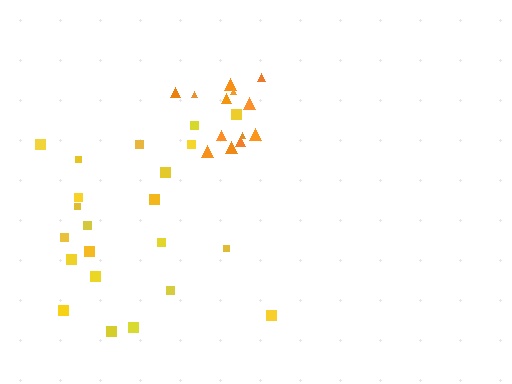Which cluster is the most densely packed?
Orange.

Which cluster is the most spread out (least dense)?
Yellow.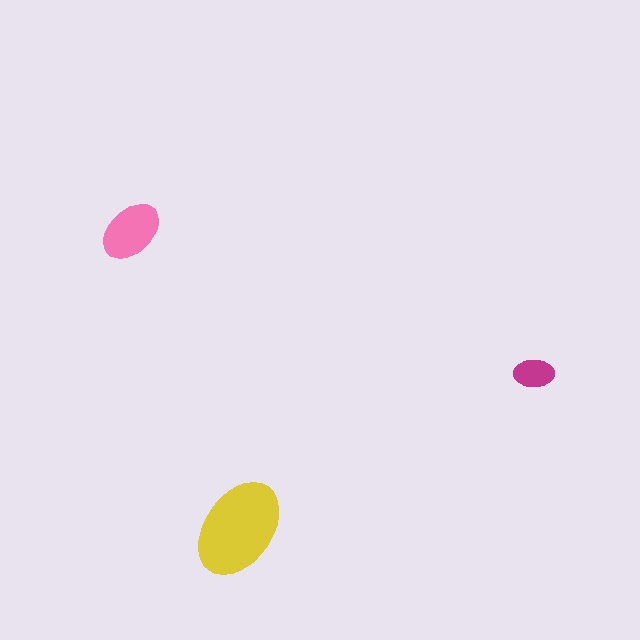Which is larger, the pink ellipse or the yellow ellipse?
The yellow one.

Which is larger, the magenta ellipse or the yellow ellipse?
The yellow one.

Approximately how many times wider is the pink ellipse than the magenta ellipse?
About 1.5 times wider.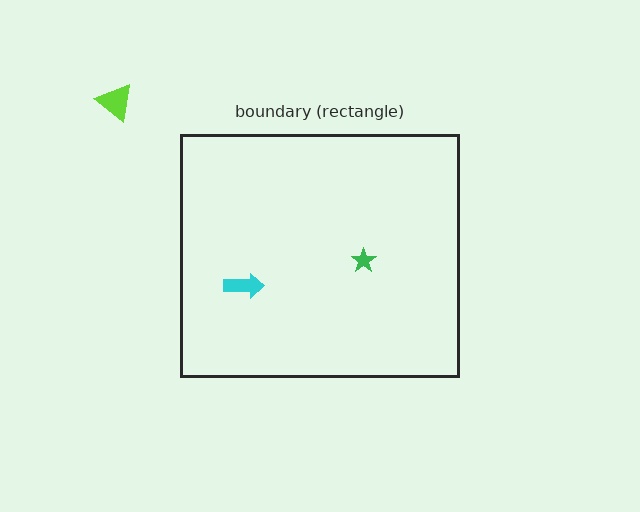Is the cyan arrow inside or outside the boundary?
Inside.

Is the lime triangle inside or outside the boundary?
Outside.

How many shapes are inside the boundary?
2 inside, 1 outside.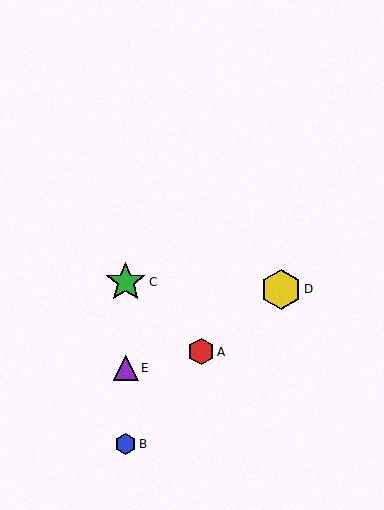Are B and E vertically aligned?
Yes, both are at x≈126.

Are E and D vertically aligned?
No, E is at x≈126 and D is at x≈281.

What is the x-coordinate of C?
Object C is at x≈126.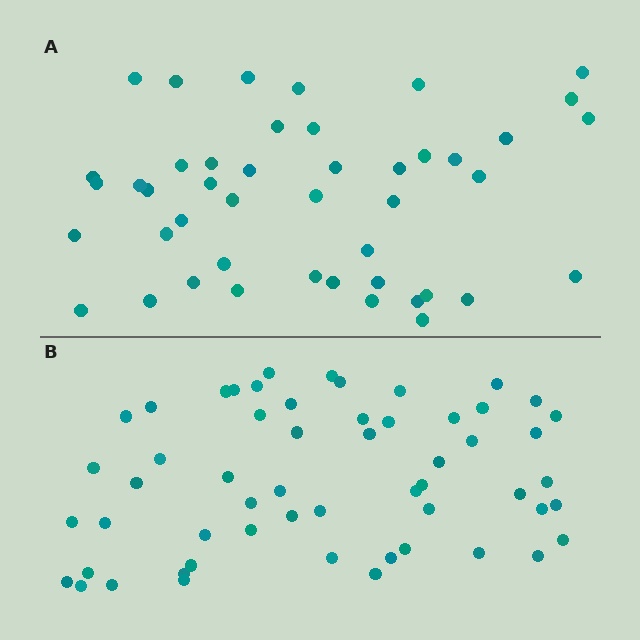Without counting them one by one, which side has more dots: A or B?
Region B (the bottom region) has more dots.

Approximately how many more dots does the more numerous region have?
Region B has roughly 12 or so more dots than region A.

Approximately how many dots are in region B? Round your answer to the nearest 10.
About 60 dots. (The exact count is 56, which rounds to 60.)